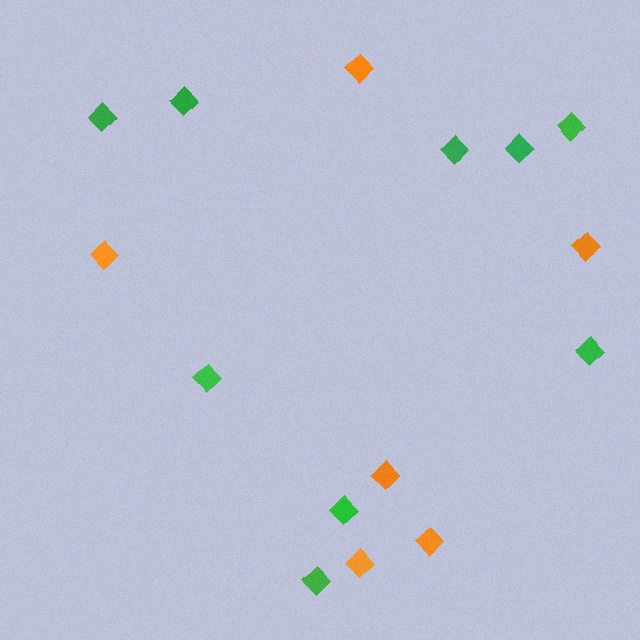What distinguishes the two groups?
There are 2 groups: one group of green diamonds (9) and one group of orange diamonds (6).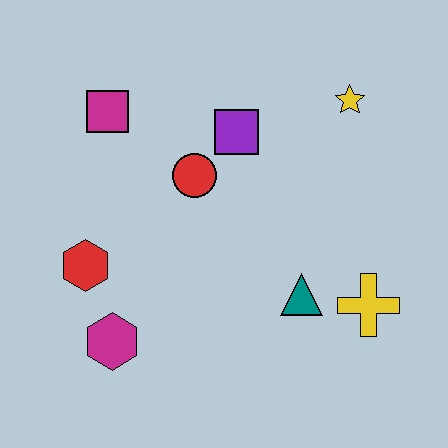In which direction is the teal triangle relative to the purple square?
The teal triangle is below the purple square.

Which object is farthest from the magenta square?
The yellow cross is farthest from the magenta square.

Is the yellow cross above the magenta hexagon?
Yes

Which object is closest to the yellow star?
The purple square is closest to the yellow star.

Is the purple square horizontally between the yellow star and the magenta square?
Yes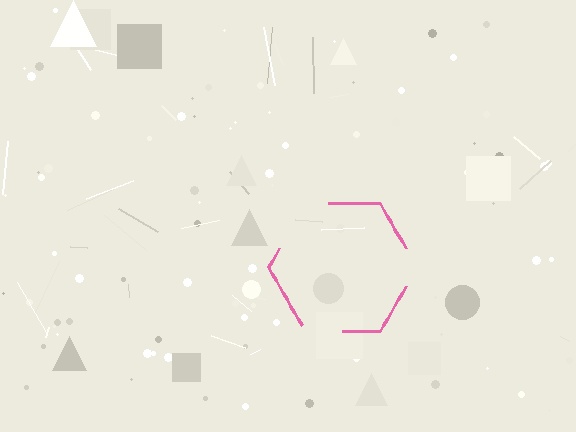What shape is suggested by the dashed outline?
The dashed outline suggests a hexagon.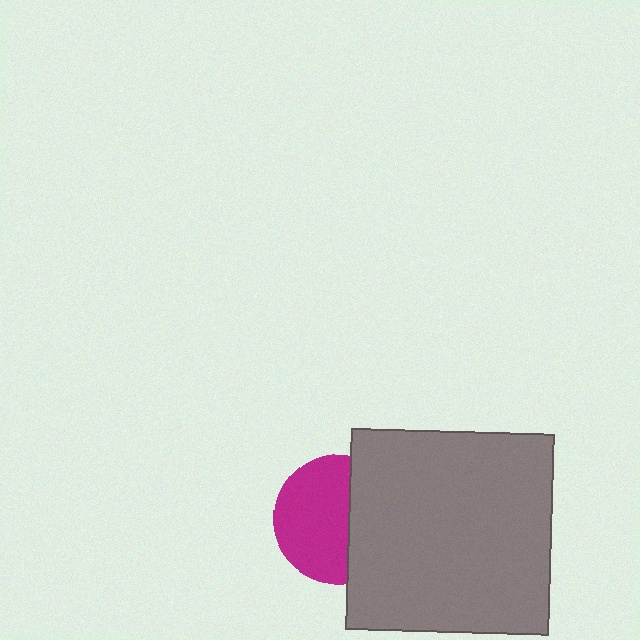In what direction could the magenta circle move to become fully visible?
The magenta circle could move left. That would shift it out from behind the gray rectangle entirely.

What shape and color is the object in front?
The object in front is a gray rectangle.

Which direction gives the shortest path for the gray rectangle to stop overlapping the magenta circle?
Moving right gives the shortest separation.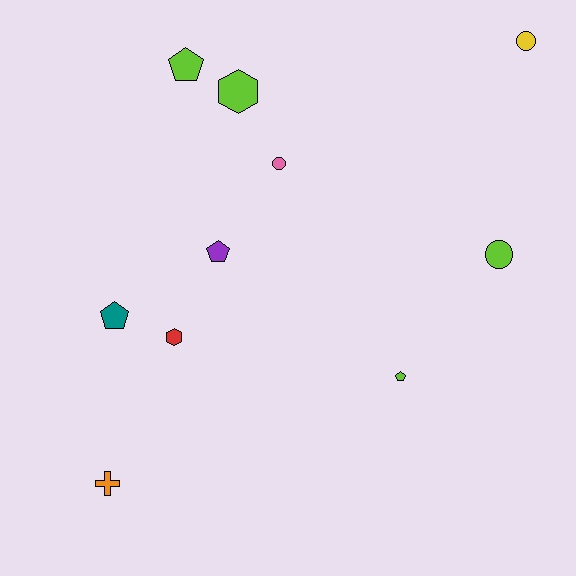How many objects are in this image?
There are 10 objects.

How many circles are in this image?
There are 3 circles.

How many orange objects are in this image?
There is 1 orange object.